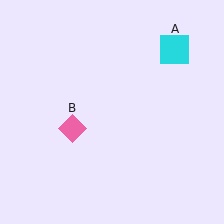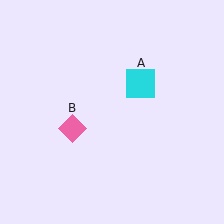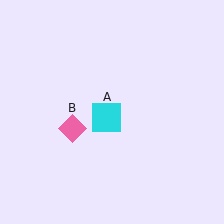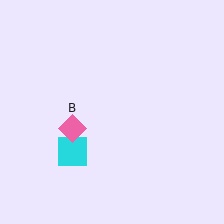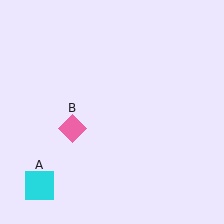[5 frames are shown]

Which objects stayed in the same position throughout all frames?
Pink diamond (object B) remained stationary.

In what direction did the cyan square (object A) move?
The cyan square (object A) moved down and to the left.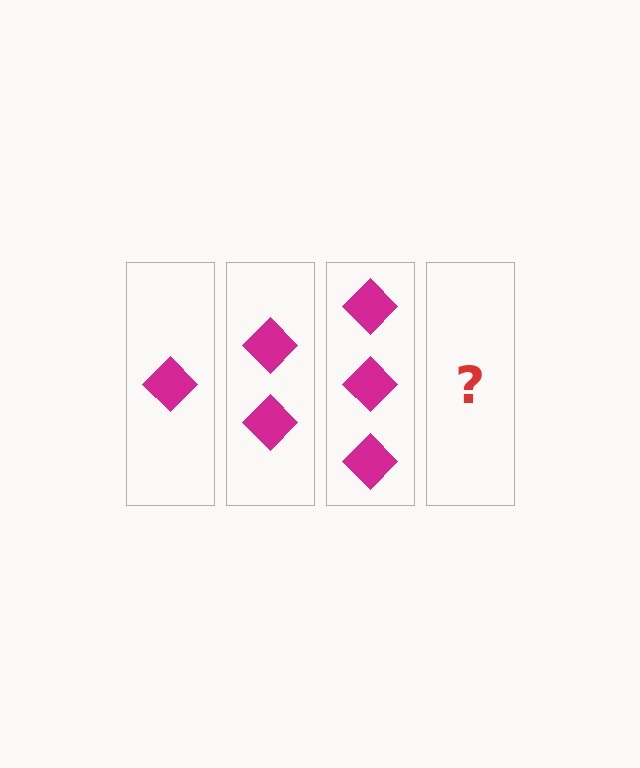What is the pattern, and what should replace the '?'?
The pattern is that each step adds one more diamond. The '?' should be 4 diamonds.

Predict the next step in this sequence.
The next step is 4 diamonds.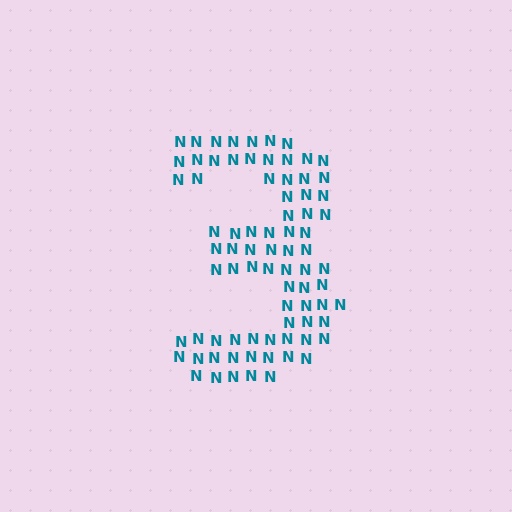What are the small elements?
The small elements are letter N's.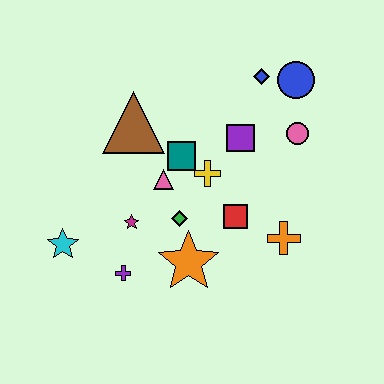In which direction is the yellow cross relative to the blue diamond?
The yellow cross is below the blue diamond.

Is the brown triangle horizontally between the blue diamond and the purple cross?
Yes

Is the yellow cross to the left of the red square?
Yes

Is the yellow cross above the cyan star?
Yes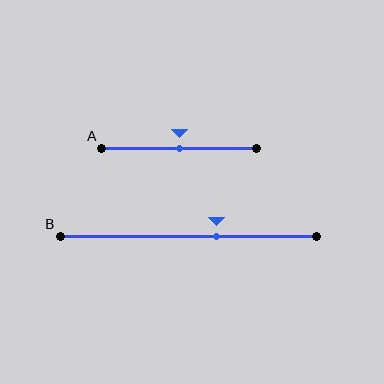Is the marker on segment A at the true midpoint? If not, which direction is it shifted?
Yes, the marker on segment A is at the true midpoint.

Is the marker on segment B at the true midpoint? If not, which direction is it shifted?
No, the marker on segment B is shifted to the right by about 11% of the segment length.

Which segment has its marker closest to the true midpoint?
Segment A has its marker closest to the true midpoint.